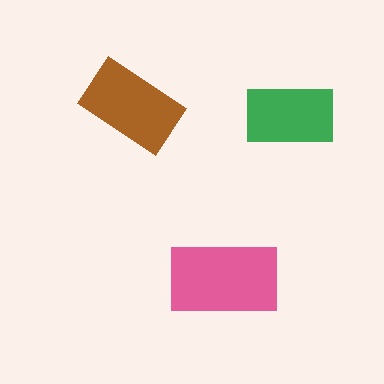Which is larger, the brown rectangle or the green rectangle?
The brown one.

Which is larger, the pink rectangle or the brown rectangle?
The pink one.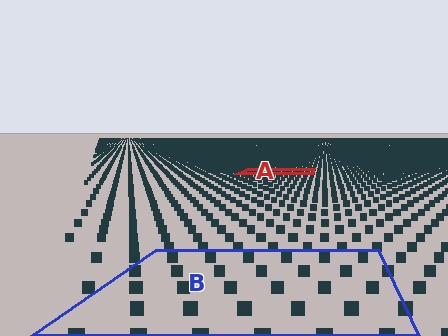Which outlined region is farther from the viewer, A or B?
Region A is farther from the viewer — the texture elements inside it appear smaller and more densely packed.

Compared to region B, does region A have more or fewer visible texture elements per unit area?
Region A has more texture elements per unit area — they are packed more densely because it is farther away.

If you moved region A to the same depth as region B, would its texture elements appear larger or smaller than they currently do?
They would appear larger. At a closer depth, the same texture elements are projected at a bigger on-screen size.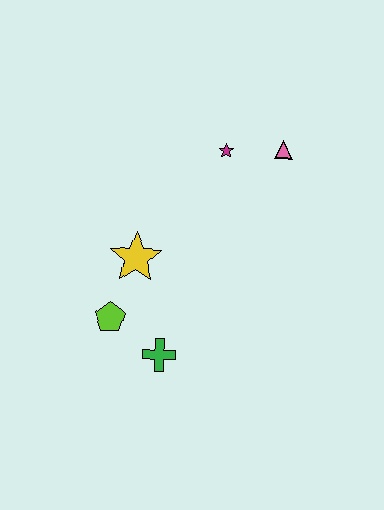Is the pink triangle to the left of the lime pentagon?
No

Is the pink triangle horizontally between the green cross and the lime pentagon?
No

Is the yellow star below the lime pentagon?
No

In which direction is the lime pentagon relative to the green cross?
The lime pentagon is to the left of the green cross.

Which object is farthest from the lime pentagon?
The pink triangle is farthest from the lime pentagon.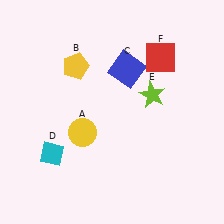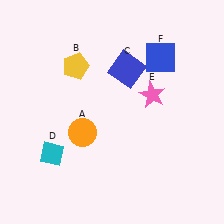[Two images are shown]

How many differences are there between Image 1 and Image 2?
There are 3 differences between the two images.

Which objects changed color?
A changed from yellow to orange. E changed from lime to pink. F changed from red to blue.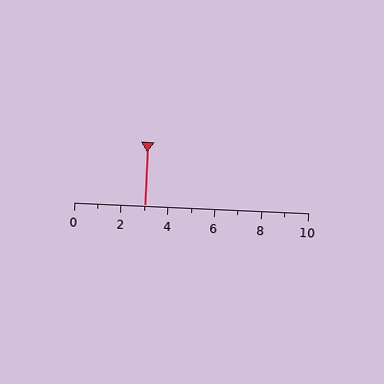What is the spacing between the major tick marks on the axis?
The major ticks are spaced 2 apart.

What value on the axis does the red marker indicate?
The marker indicates approximately 3.